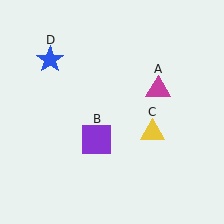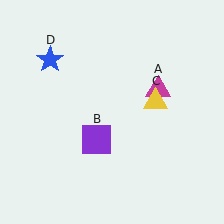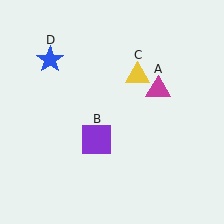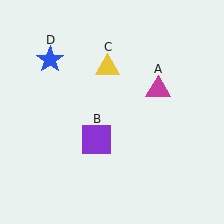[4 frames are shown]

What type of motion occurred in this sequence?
The yellow triangle (object C) rotated counterclockwise around the center of the scene.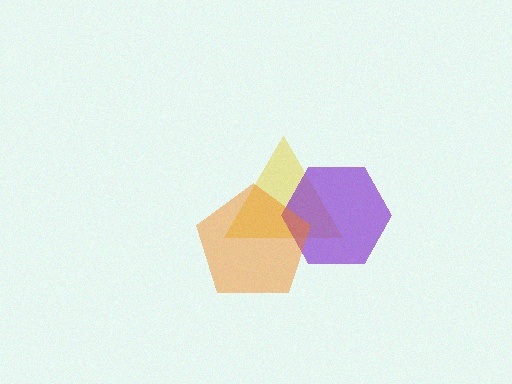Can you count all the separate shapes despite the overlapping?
Yes, there are 3 separate shapes.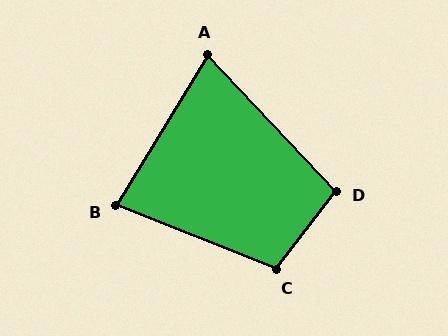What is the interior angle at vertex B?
Approximately 80 degrees (acute).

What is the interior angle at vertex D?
Approximately 100 degrees (obtuse).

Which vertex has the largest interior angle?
C, at approximately 105 degrees.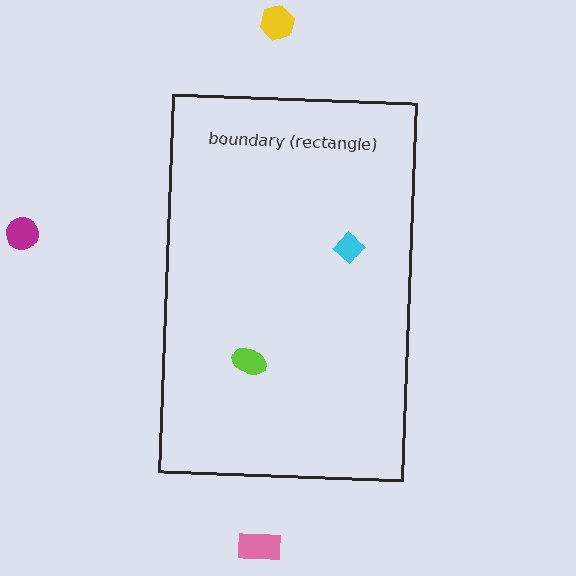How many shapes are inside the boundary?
2 inside, 3 outside.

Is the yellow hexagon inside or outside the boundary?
Outside.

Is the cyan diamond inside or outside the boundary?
Inside.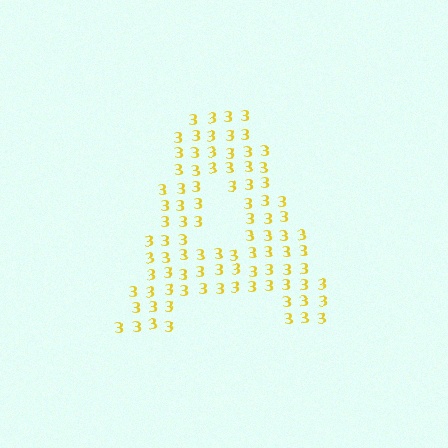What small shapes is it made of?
It is made of small digit 3's.